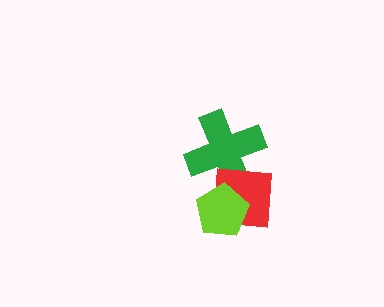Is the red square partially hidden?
Yes, it is partially covered by another shape.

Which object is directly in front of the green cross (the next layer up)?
The red square is directly in front of the green cross.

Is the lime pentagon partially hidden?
No, no other shape covers it.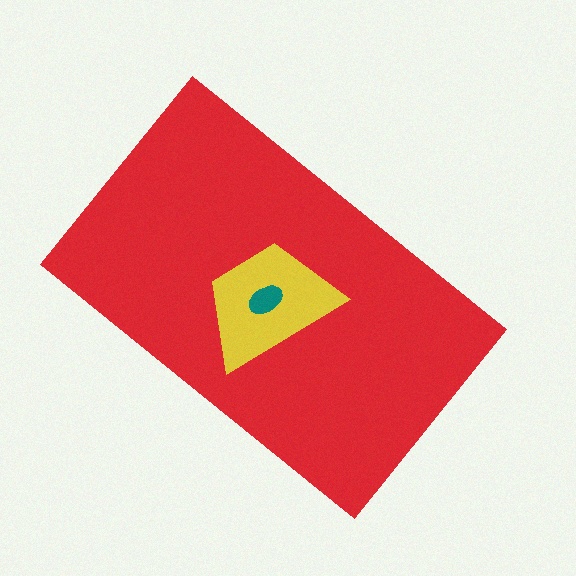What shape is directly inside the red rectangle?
The yellow trapezoid.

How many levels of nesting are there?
3.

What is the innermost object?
The teal ellipse.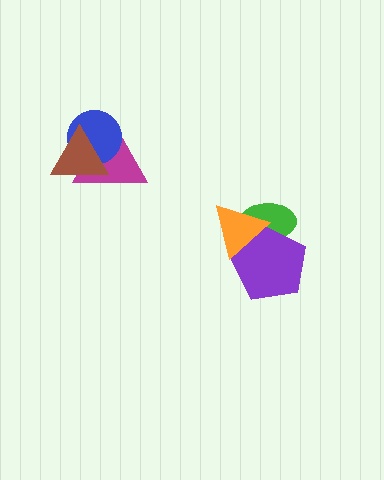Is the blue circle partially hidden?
Yes, it is partially covered by another shape.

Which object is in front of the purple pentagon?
The orange triangle is in front of the purple pentagon.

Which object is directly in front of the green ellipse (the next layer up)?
The purple pentagon is directly in front of the green ellipse.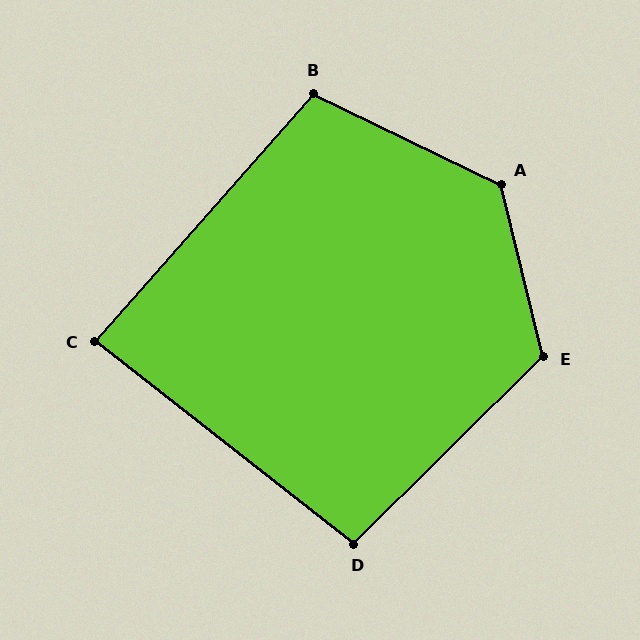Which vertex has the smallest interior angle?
C, at approximately 87 degrees.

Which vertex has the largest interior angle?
A, at approximately 130 degrees.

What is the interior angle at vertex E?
Approximately 121 degrees (obtuse).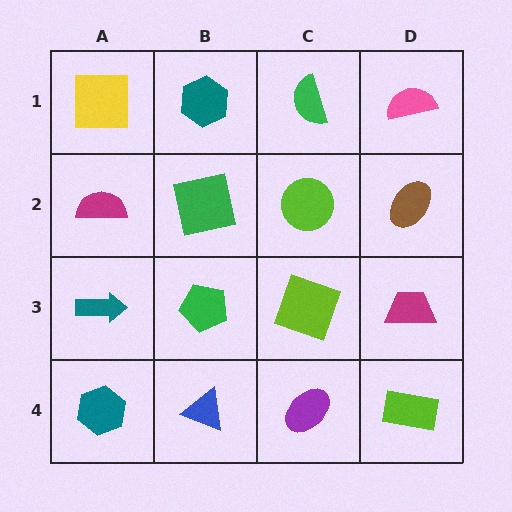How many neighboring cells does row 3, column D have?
3.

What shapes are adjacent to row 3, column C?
A lime circle (row 2, column C), a purple ellipse (row 4, column C), a green pentagon (row 3, column B), a magenta trapezoid (row 3, column D).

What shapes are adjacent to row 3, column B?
A green square (row 2, column B), a blue triangle (row 4, column B), a teal arrow (row 3, column A), a lime square (row 3, column C).